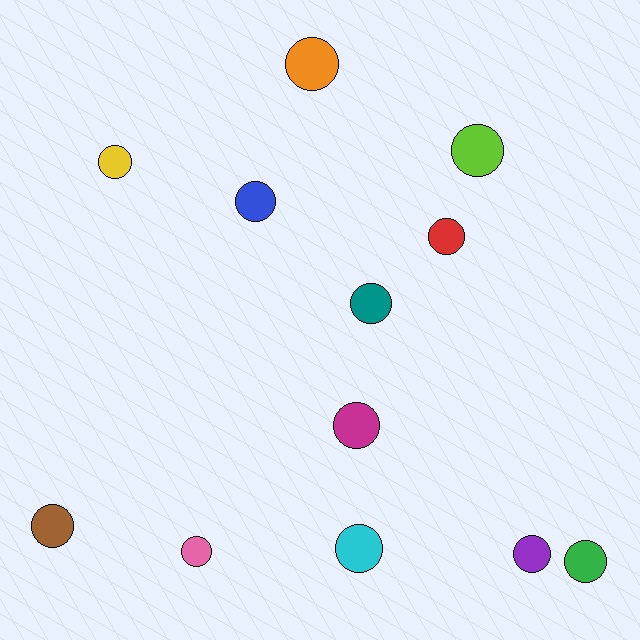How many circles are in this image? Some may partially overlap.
There are 12 circles.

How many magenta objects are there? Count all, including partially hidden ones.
There is 1 magenta object.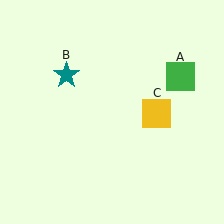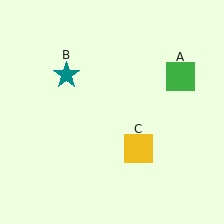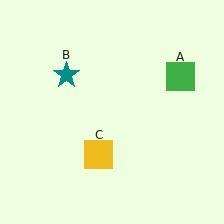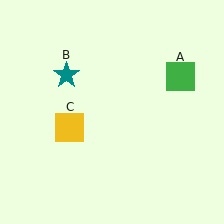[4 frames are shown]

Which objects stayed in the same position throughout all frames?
Green square (object A) and teal star (object B) remained stationary.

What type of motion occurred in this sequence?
The yellow square (object C) rotated clockwise around the center of the scene.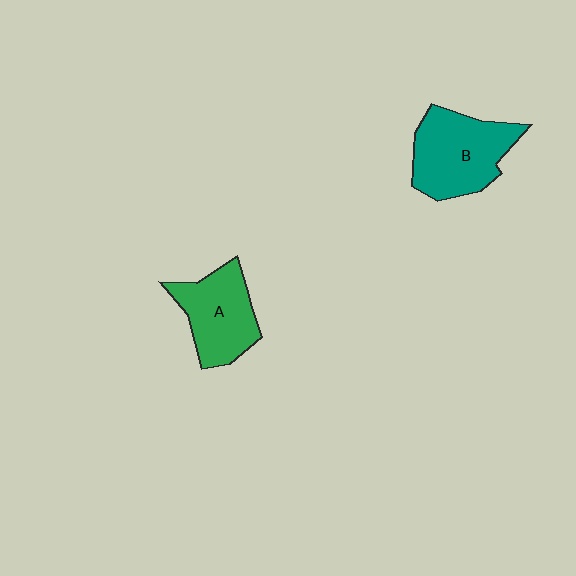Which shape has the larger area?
Shape B (teal).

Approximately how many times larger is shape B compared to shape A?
Approximately 1.2 times.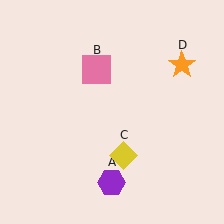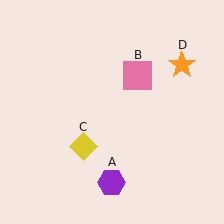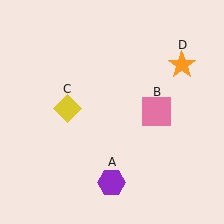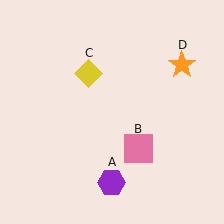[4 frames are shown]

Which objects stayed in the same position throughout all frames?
Purple hexagon (object A) and orange star (object D) remained stationary.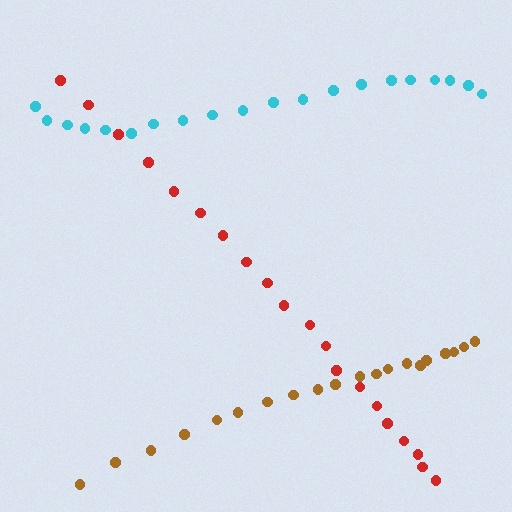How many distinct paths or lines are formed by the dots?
There are 3 distinct paths.